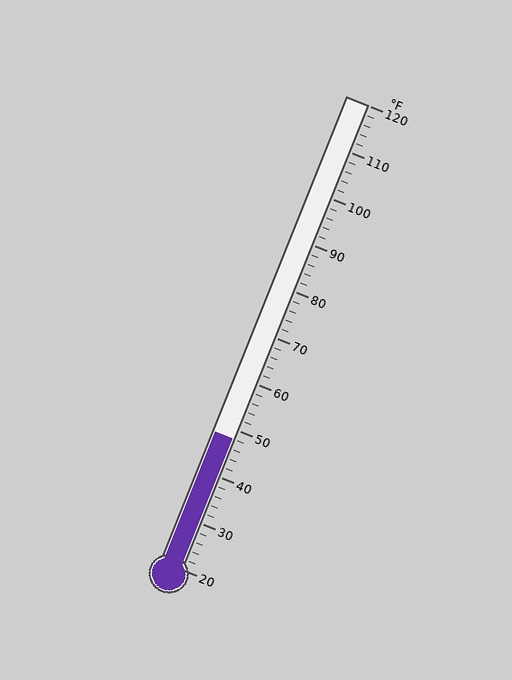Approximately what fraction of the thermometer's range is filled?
The thermometer is filled to approximately 30% of its range.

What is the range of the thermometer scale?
The thermometer scale ranges from 20°F to 120°F.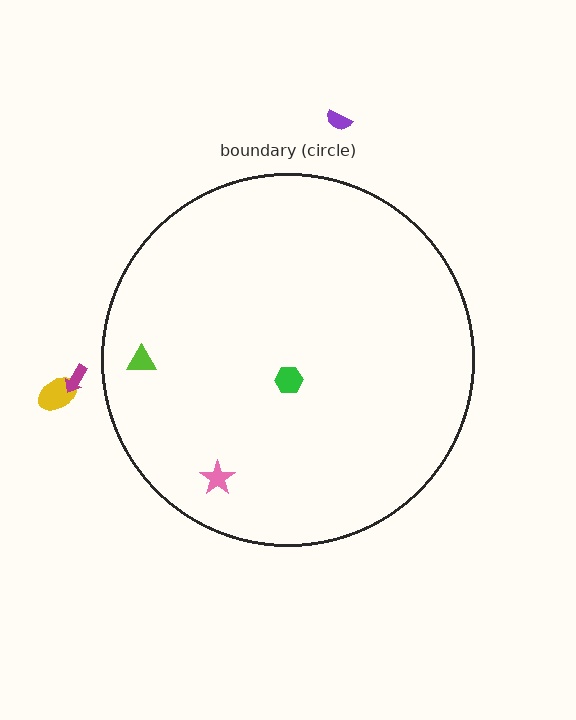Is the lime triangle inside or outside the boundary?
Inside.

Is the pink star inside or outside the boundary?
Inside.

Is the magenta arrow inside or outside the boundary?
Outside.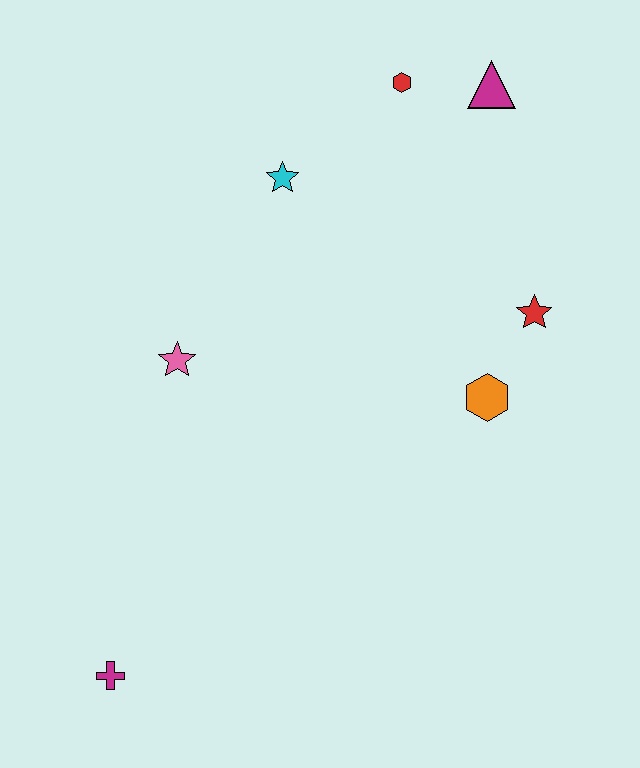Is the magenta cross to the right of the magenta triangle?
No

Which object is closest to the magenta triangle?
The red hexagon is closest to the magenta triangle.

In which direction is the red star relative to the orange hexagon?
The red star is above the orange hexagon.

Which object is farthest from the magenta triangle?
The magenta cross is farthest from the magenta triangle.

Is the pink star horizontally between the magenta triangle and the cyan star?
No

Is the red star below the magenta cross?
No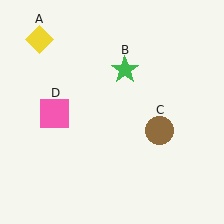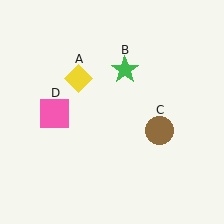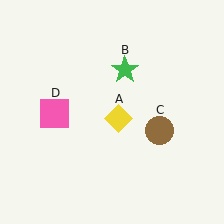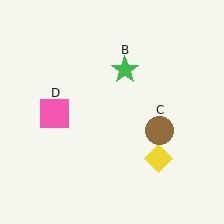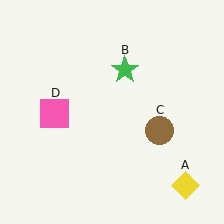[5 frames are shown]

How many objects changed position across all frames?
1 object changed position: yellow diamond (object A).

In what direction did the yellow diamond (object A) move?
The yellow diamond (object A) moved down and to the right.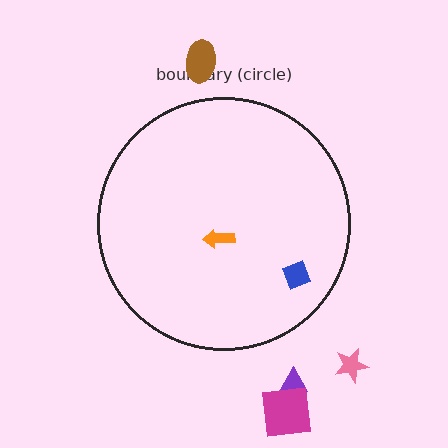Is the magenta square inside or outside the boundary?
Outside.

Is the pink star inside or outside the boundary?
Outside.